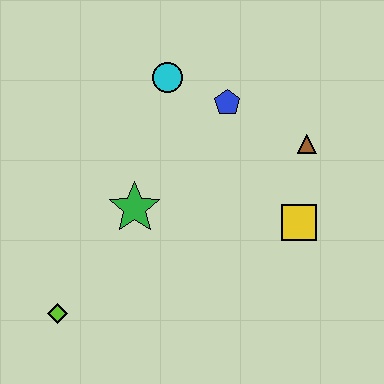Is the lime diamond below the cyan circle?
Yes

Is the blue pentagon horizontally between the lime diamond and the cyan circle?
No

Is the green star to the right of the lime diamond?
Yes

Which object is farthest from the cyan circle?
The lime diamond is farthest from the cyan circle.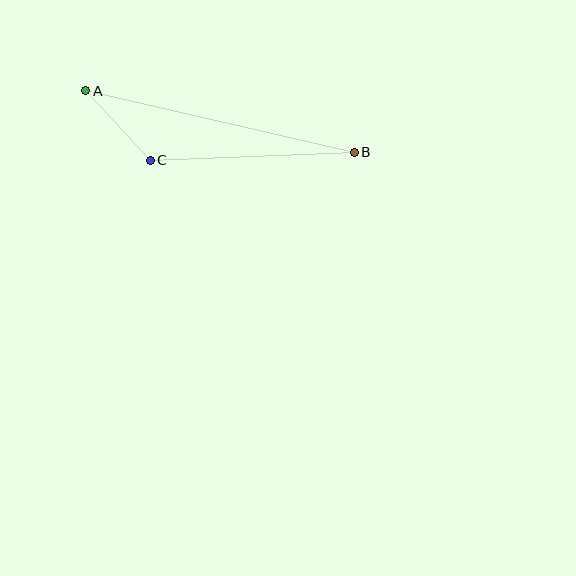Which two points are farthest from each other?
Points A and B are farthest from each other.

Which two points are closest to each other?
Points A and C are closest to each other.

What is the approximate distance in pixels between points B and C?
The distance between B and C is approximately 204 pixels.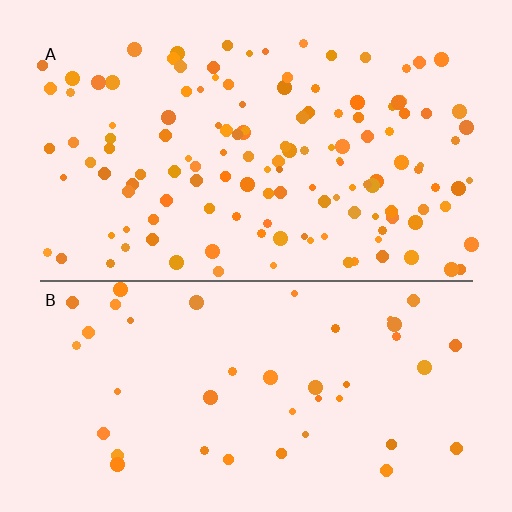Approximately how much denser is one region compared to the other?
Approximately 3.0× — region A over region B.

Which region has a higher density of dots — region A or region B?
A (the top).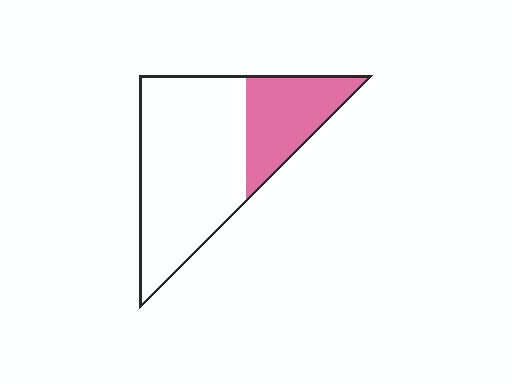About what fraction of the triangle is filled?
About one third (1/3).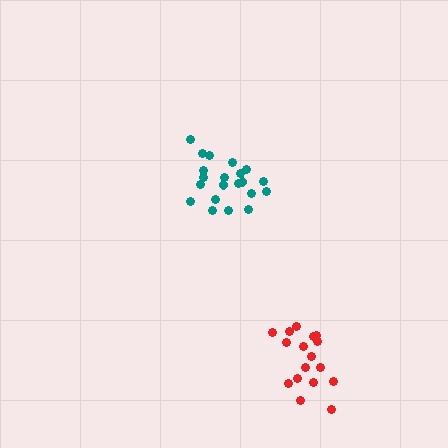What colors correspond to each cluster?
The clusters are colored: red, teal.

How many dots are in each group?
Group 1: 17 dots, Group 2: 21 dots (38 total).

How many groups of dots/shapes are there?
There are 2 groups.